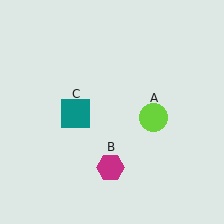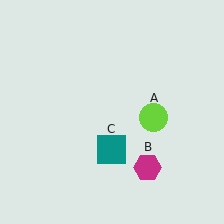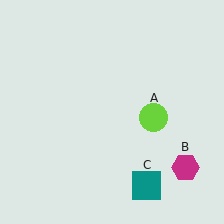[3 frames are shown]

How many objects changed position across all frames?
2 objects changed position: magenta hexagon (object B), teal square (object C).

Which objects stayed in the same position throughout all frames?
Lime circle (object A) remained stationary.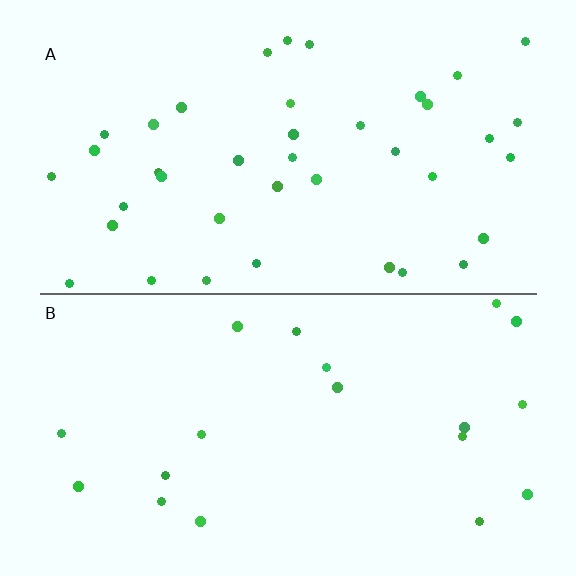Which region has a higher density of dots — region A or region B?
A (the top).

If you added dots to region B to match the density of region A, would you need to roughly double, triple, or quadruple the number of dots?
Approximately double.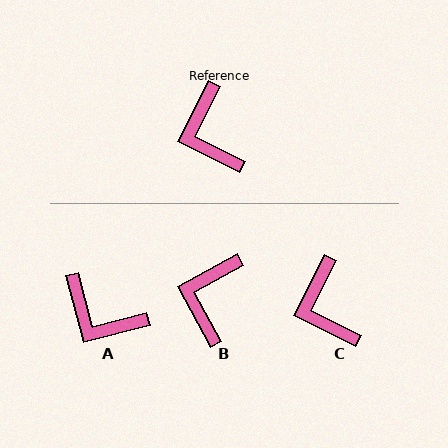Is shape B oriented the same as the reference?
No, it is off by about 34 degrees.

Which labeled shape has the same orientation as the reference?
C.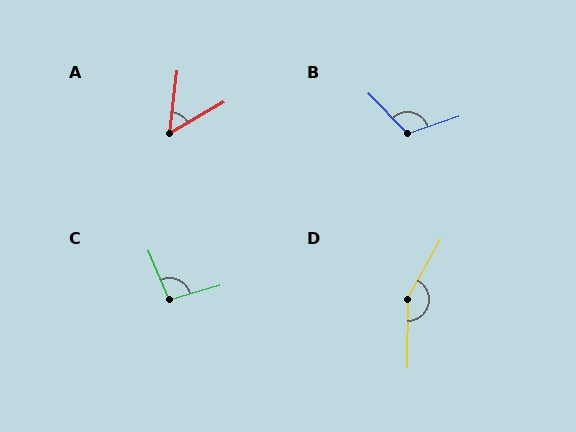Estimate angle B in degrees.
Approximately 115 degrees.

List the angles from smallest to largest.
A (53°), C (97°), B (115°), D (151°).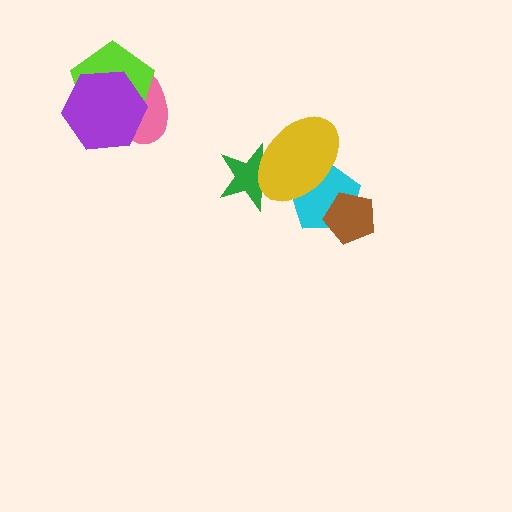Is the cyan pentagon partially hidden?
Yes, it is partially covered by another shape.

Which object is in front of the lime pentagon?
The purple hexagon is in front of the lime pentagon.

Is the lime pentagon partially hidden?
Yes, it is partially covered by another shape.